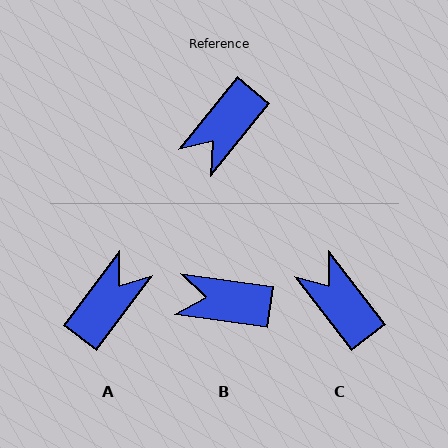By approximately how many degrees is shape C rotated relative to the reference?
Approximately 104 degrees clockwise.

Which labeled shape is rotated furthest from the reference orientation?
A, about 178 degrees away.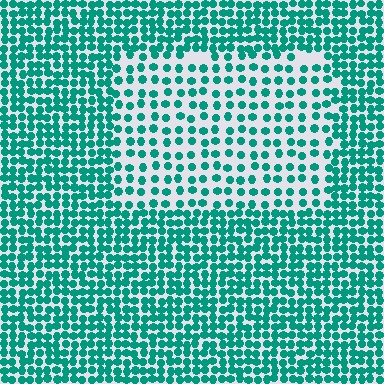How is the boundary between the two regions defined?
The boundary is defined by a change in element density (approximately 2.0x ratio). All elements are the same color, size, and shape.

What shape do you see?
I see a rectangle.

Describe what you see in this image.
The image contains small teal elements arranged at two different densities. A rectangle-shaped region is visible where the elements are less densely packed than the surrounding area.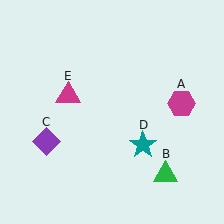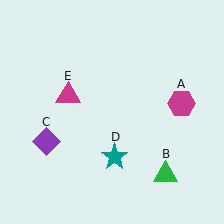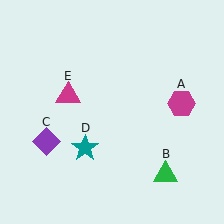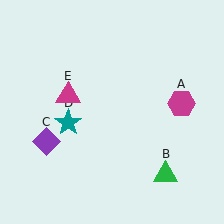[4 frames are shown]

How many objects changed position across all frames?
1 object changed position: teal star (object D).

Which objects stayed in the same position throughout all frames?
Magenta hexagon (object A) and green triangle (object B) and purple diamond (object C) and magenta triangle (object E) remained stationary.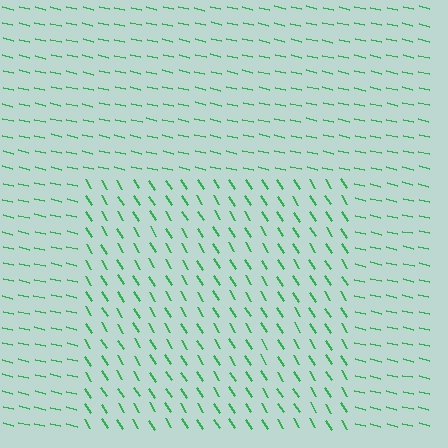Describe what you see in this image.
The image is filled with small green line segments. A rectangle region in the image has lines oriented differently from the surrounding lines, creating a visible texture boundary.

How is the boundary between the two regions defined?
The boundary is defined purely by a change in line orientation (approximately 45 degrees difference). All lines are the same color and thickness.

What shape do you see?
I see a rectangle.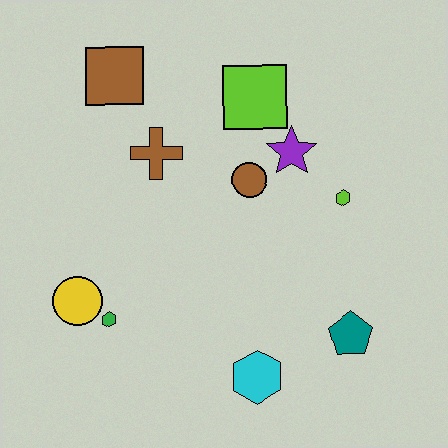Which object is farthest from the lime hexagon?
The yellow circle is farthest from the lime hexagon.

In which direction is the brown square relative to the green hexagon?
The brown square is above the green hexagon.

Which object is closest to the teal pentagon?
The cyan hexagon is closest to the teal pentagon.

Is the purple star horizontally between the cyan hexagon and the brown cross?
No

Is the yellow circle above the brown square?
No